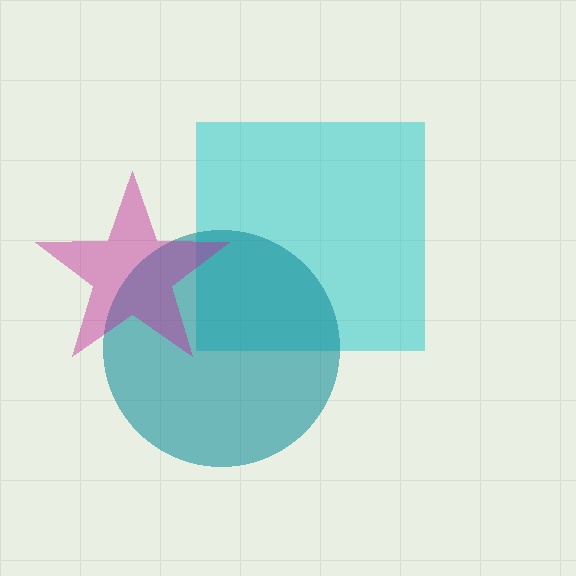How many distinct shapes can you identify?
There are 3 distinct shapes: a cyan square, a teal circle, a magenta star.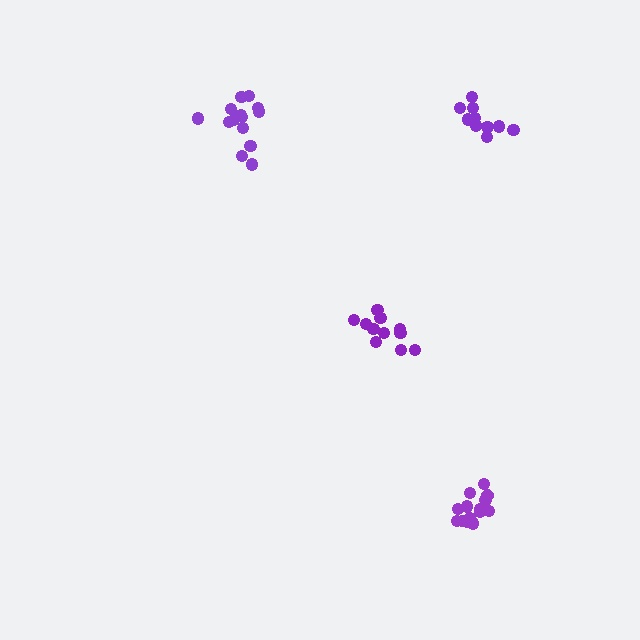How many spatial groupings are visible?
There are 4 spatial groupings.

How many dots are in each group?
Group 1: 15 dots, Group 2: 11 dots, Group 3: 11 dots, Group 4: 14 dots (51 total).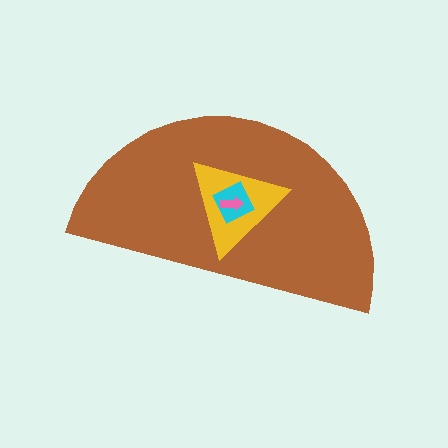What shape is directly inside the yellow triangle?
The cyan square.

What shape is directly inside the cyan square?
The pink arrow.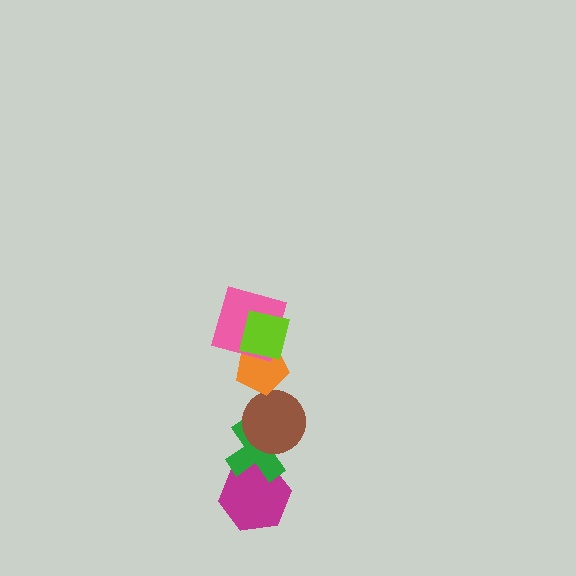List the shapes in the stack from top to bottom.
From top to bottom: the lime square, the pink square, the orange pentagon, the brown circle, the green cross, the magenta hexagon.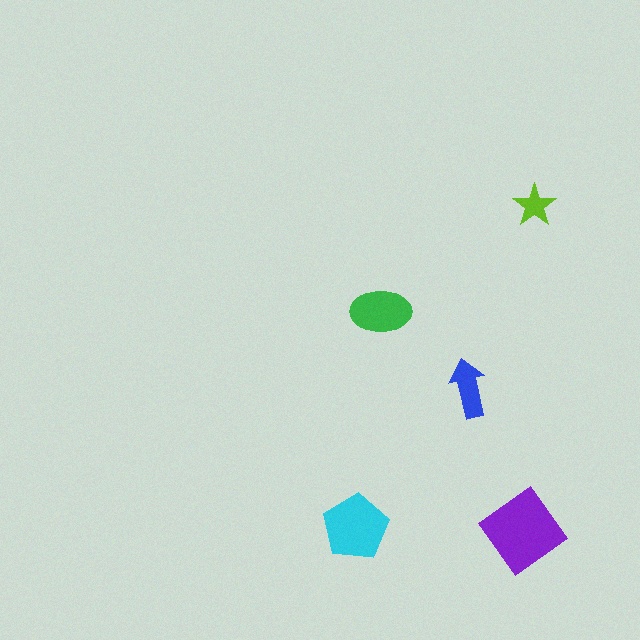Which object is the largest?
The purple diamond.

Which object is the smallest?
The lime star.